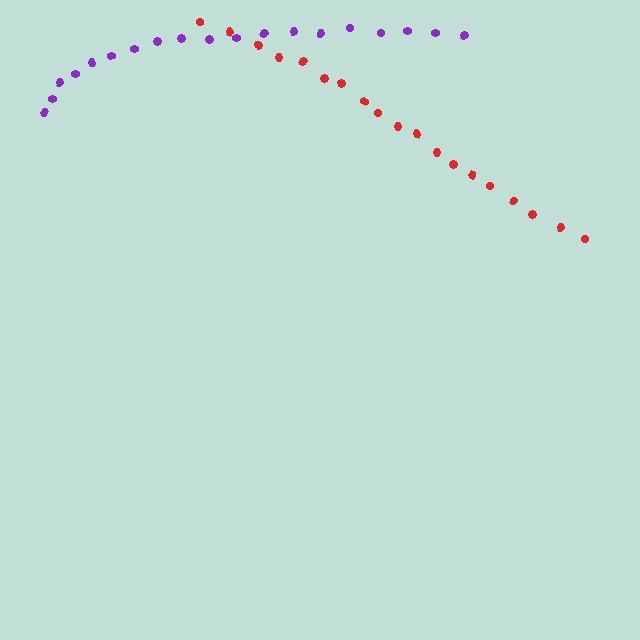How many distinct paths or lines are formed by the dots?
There are 2 distinct paths.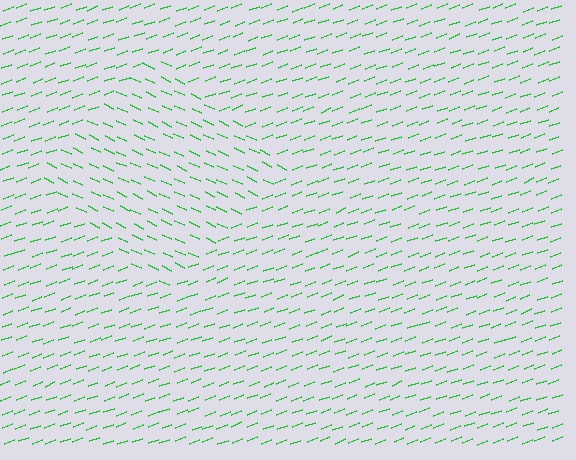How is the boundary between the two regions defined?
The boundary is defined purely by a change in line orientation (approximately 45 degrees difference). All lines are the same color and thickness.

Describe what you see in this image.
The image is filled with small green line segments. A diamond region in the image has lines oriented differently from the surrounding lines, creating a visible texture boundary.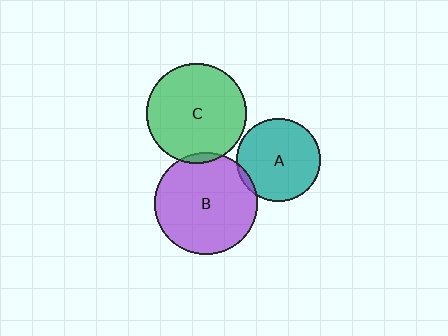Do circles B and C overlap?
Yes.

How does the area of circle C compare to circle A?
Approximately 1.4 times.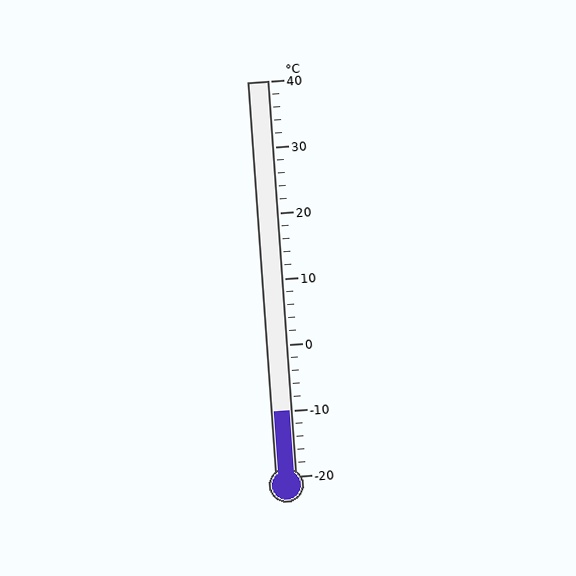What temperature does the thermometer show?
The thermometer shows approximately -10°C.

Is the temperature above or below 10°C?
The temperature is below 10°C.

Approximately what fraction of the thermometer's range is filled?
The thermometer is filled to approximately 15% of its range.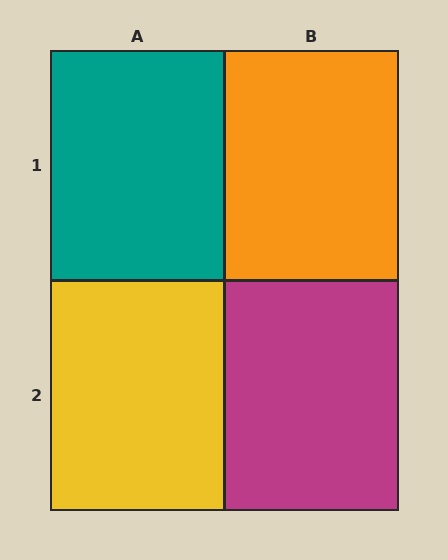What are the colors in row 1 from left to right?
Teal, orange.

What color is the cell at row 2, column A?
Yellow.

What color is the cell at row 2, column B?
Magenta.